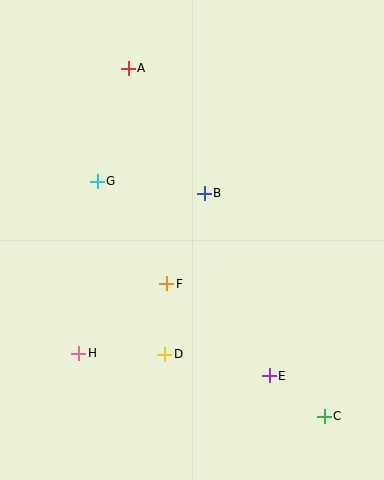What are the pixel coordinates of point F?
Point F is at (167, 284).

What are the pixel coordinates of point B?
Point B is at (204, 193).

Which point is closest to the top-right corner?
Point B is closest to the top-right corner.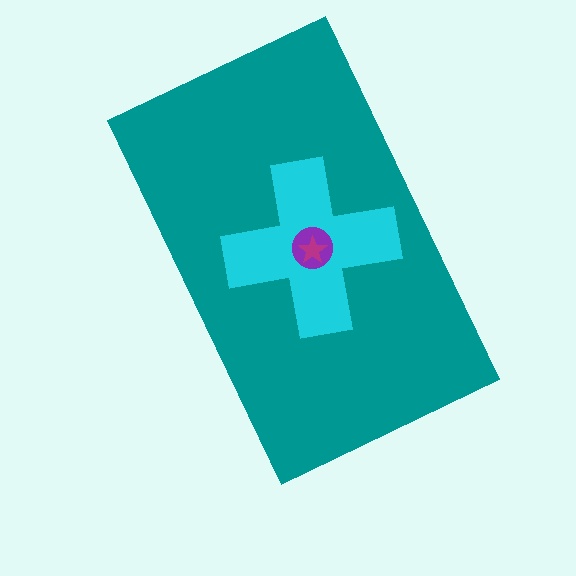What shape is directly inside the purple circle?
The magenta star.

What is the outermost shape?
The teal rectangle.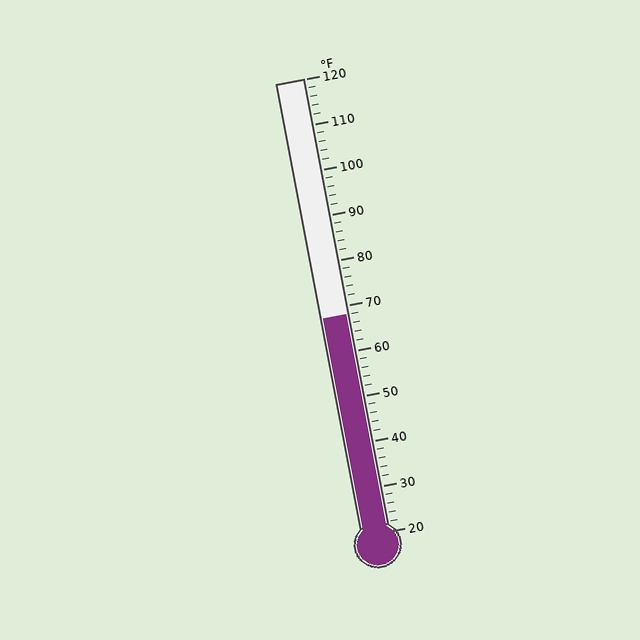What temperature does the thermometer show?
The thermometer shows approximately 68°F.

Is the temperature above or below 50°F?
The temperature is above 50°F.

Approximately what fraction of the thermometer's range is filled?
The thermometer is filled to approximately 50% of its range.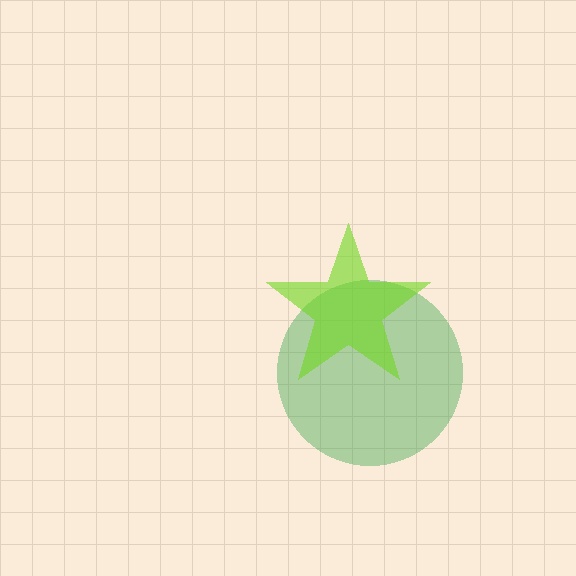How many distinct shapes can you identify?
There are 2 distinct shapes: a green circle, a lime star.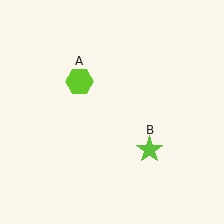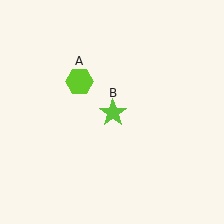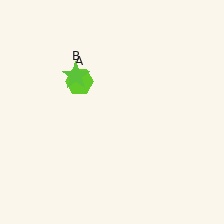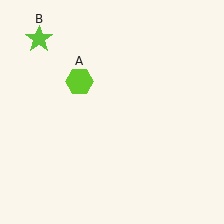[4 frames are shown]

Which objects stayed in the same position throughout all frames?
Lime hexagon (object A) remained stationary.